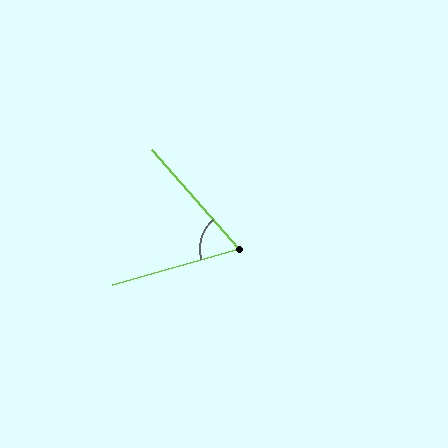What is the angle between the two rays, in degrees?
Approximately 65 degrees.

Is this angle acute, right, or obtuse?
It is acute.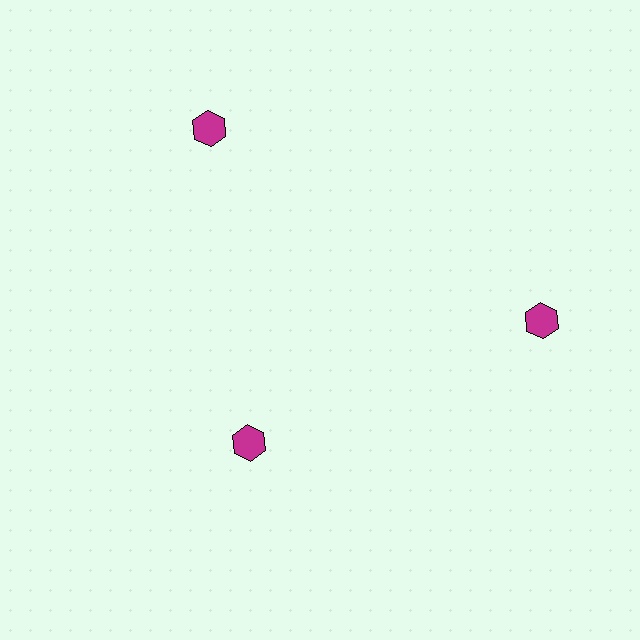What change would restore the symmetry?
The symmetry would be restored by moving it outward, back onto the ring so that all 3 hexagons sit at equal angles and equal distance from the center.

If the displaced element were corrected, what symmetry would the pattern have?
It would have 3-fold rotational symmetry — the pattern would map onto itself every 120 degrees.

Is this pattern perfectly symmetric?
No. The 3 magenta hexagons are arranged in a ring, but one element near the 7 o'clock position is pulled inward toward the center, breaking the 3-fold rotational symmetry.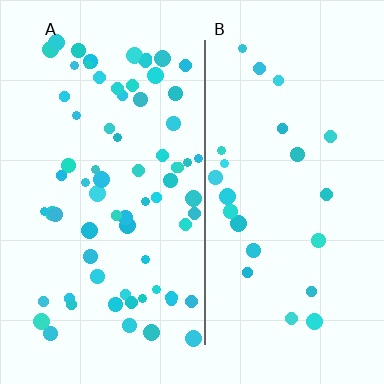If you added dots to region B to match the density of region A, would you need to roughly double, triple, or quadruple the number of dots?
Approximately triple.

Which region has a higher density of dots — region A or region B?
A (the left).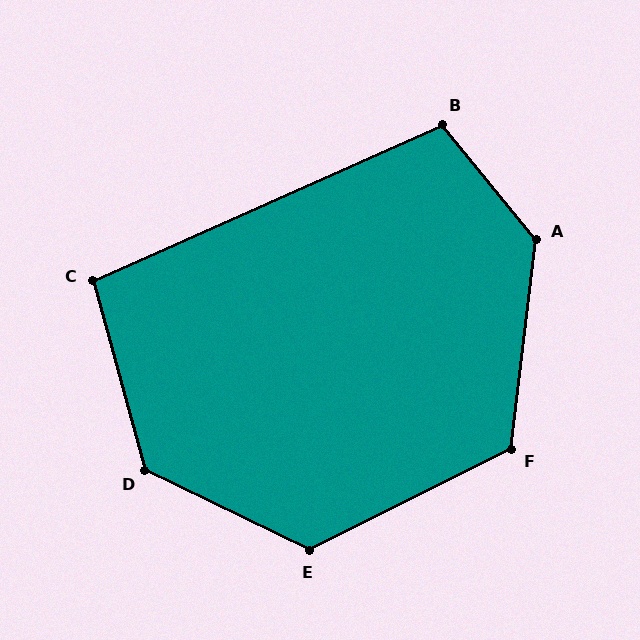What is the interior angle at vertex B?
Approximately 105 degrees (obtuse).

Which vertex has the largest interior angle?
A, at approximately 134 degrees.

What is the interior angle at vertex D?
Approximately 131 degrees (obtuse).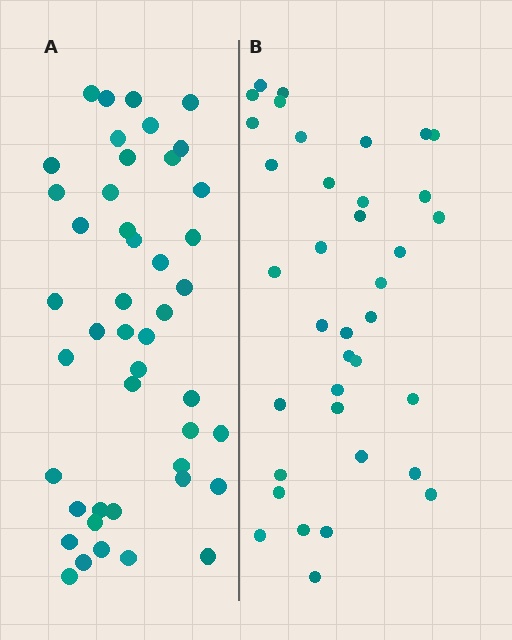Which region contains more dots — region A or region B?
Region A (the left region) has more dots.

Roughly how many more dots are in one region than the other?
Region A has roughly 8 or so more dots than region B.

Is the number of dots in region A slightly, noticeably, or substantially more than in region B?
Region A has only slightly more — the two regions are fairly close. The ratio is roughly 1.2 to 1.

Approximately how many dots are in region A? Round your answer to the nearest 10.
About 40 dots. (The exact count is 45, which rounds to 40.)